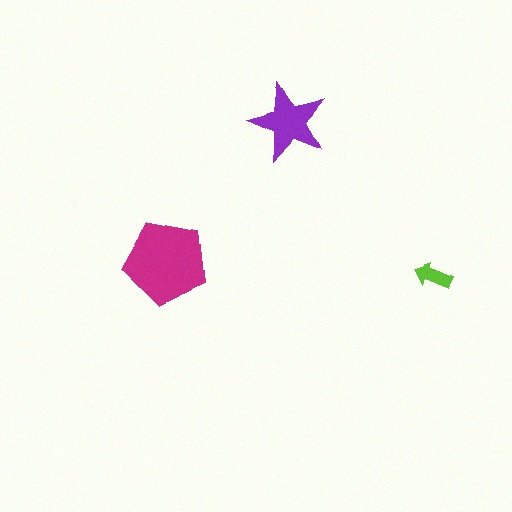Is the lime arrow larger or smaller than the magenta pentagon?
Smaller.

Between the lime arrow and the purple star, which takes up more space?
The purple star.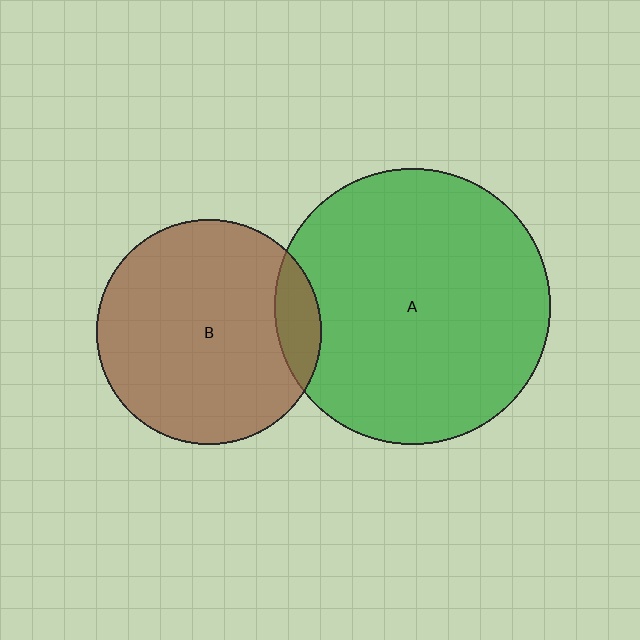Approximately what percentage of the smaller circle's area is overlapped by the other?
Approximately 10%.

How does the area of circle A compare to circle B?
Approximately 1.5 times.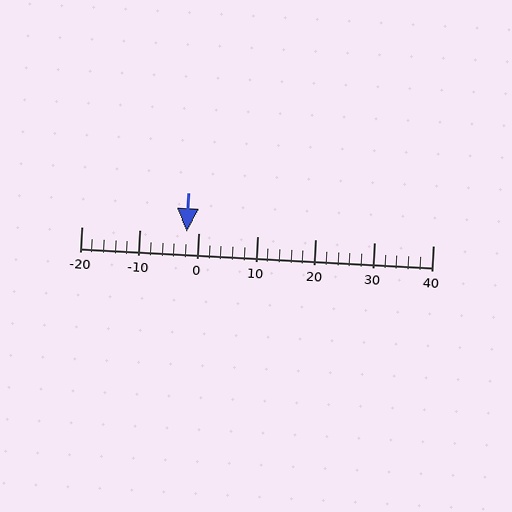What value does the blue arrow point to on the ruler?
The blue arrow points to approximately -2.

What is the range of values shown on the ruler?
The ruler shows values from -20 to 40.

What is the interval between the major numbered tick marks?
The major tick marks are spaced 10 units apart.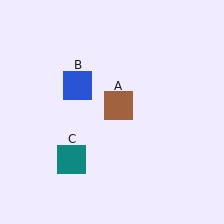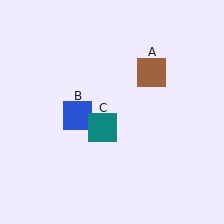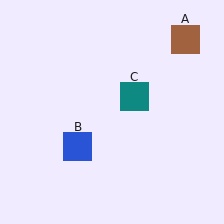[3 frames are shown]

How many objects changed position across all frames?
3 objects changed position: brown square (object A), blue square (object B), teal square (object C).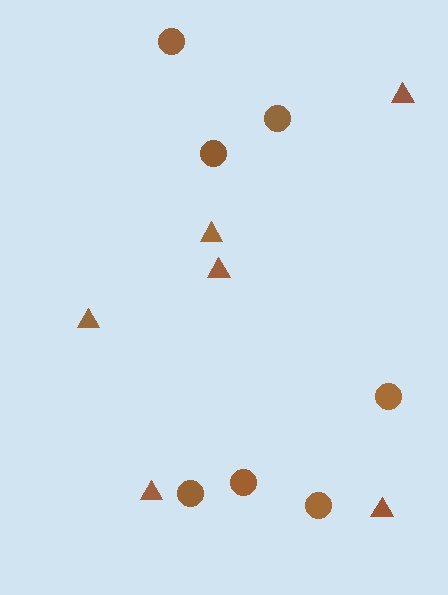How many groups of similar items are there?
There are 2 groups: one group of triangles (6) and one group of circles (7).